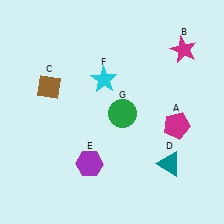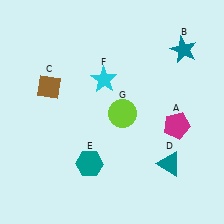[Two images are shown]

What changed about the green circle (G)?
In Image 1, G is green. In Image 2, it changed to lime.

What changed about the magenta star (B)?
In Image 1, B is magenta. In Image 2, it changed to teal.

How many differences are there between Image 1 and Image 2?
There are 3 differences between the two images.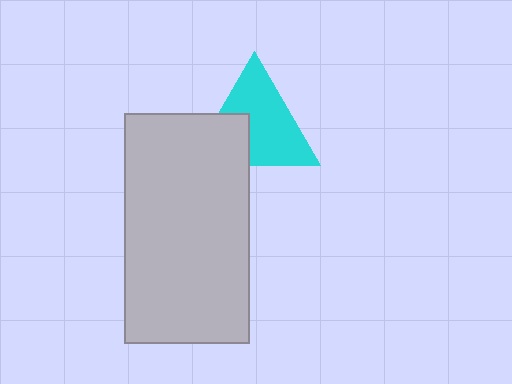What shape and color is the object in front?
The object in front is a light gray rectangle.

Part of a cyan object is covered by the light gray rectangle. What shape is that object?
It is a triangle.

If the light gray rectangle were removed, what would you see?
You would see the complete cyan triangle.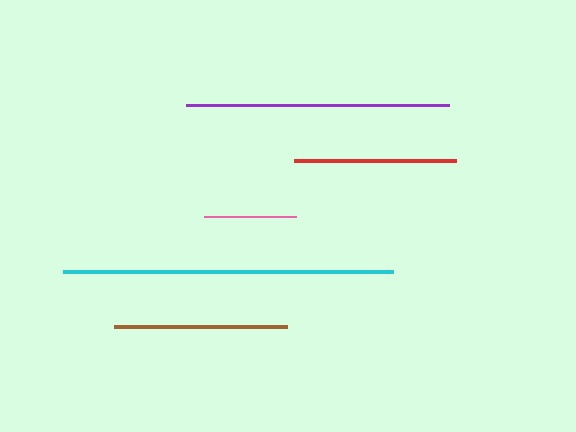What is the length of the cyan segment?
The cyan segment is approximately 330 pixels long.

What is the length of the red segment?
The red segment is approximately 162 pixels long.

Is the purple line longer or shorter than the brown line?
The purple line is longer than the brown line.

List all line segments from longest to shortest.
From longest to shortest: cyan, purple, brown, red, pink.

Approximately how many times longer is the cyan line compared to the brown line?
The cyan line is approximately 1.9 times the length of the brown line.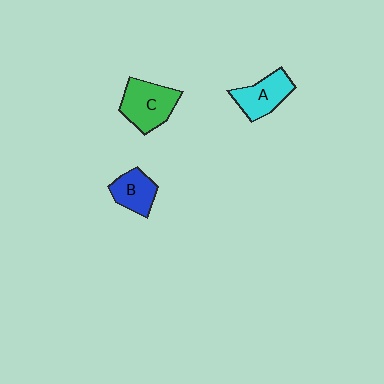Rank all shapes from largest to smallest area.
From largest to smallest: C (green), A (cyan), B (blue).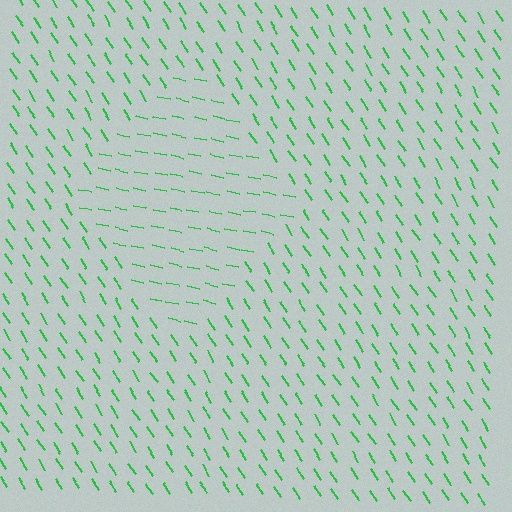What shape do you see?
I see a diamond.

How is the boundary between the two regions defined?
The boundary is defined purely by a change in line orientation (approximately 45 degrees difference). All lines are the same color and thickness.